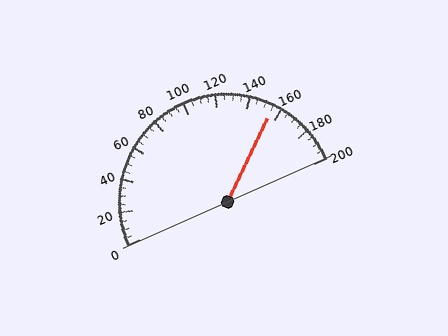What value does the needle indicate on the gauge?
The needle indicates approximately 155.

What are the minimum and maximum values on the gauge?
The gauge ranges from 0 to 200.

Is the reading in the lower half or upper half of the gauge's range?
The reading is in the upper half of the range (0 to 200).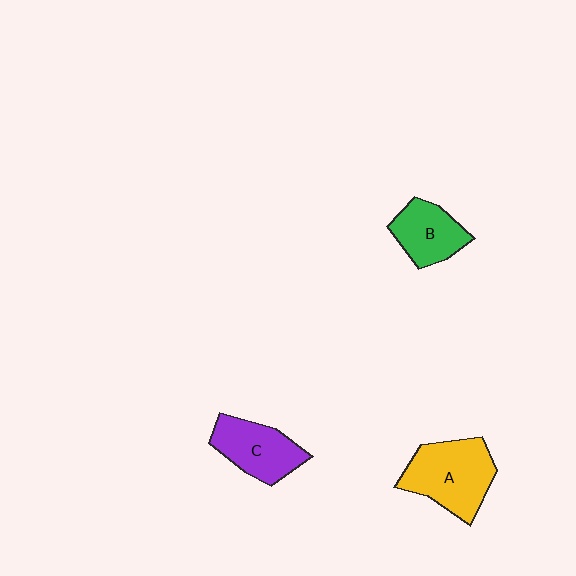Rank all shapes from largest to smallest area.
From largest to smallest: A (yellow), C (purple), B (green).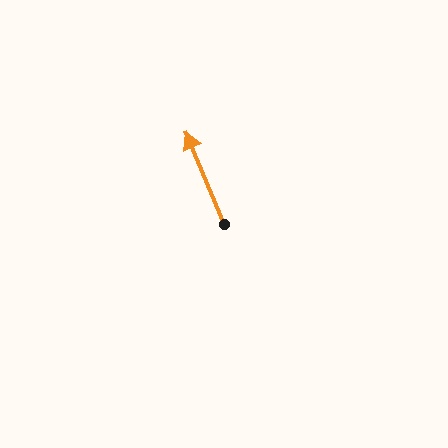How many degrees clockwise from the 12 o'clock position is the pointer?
Approximately 337 degrees.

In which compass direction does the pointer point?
Northwest.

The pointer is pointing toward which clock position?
Roughly 11 o'clock.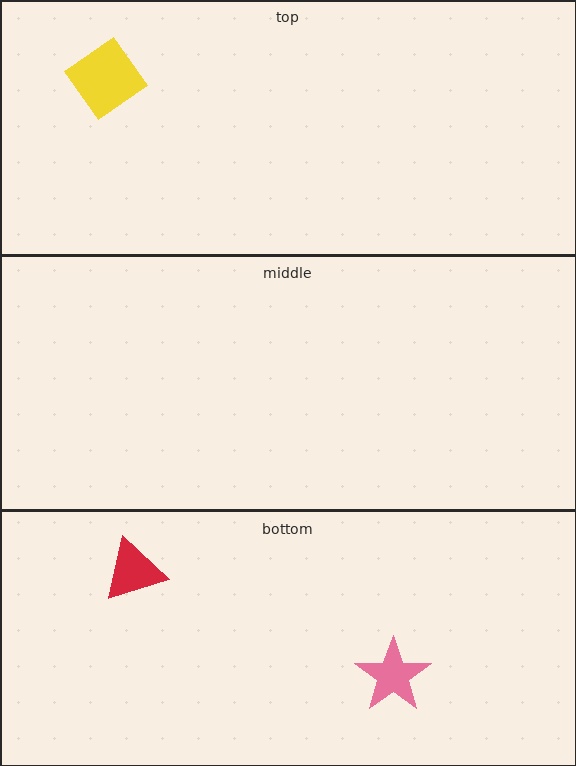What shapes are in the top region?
The yellow diamond.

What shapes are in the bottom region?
The pink star, the red triangle.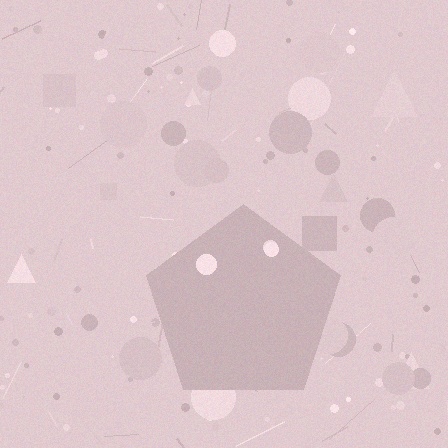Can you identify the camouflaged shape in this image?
The camouflaged shape is a pentagon.